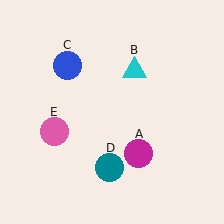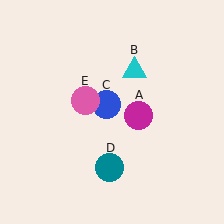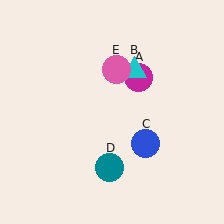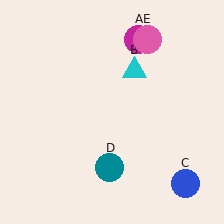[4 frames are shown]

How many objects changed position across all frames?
3 objects changed position: magenta circle (object A), blue circle (object C), pink circle (object E).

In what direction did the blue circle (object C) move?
The blue circle (object C) moved down and to the right.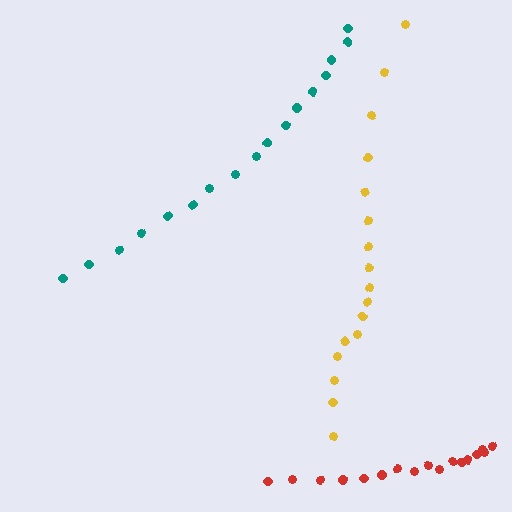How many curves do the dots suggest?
There are 3 distinct paths.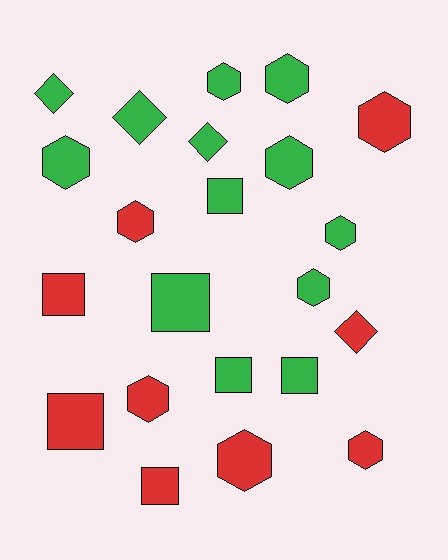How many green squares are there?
There are 4 green squares.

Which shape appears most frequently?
Hexagon, with 11 objects.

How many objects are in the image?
There are 22 objects.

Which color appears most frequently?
Green, with 13 objects.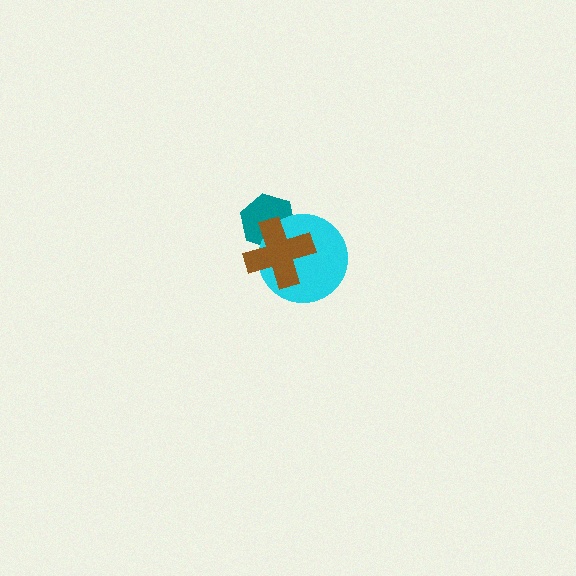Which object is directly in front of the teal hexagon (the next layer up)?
The cyan circle is directly in front of the teal hexagon.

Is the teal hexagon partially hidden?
Yes, it is partially covered by another shape.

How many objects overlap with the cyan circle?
2 objects overlap with the cyan circle.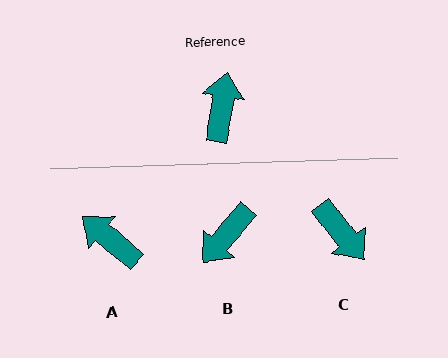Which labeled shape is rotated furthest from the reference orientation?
B, about 148 degrees away.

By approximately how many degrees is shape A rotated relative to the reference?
Approximately 59 degrees counter-clockwise.